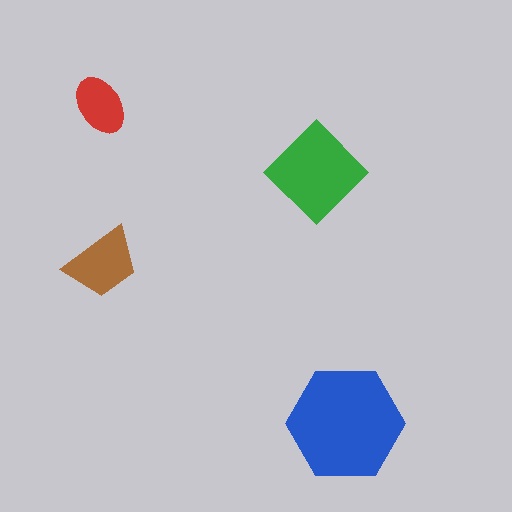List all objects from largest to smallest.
The blue hexagon, the green diamond, the brown trapezoid, the red ellipse.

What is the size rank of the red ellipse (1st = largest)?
4th.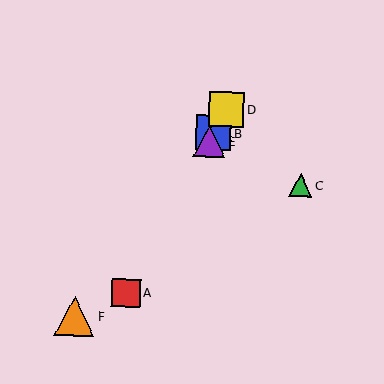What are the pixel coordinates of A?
Object A is at (126, 293).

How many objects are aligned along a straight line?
4 objects (A, B, D, E) are aligned along a straight line.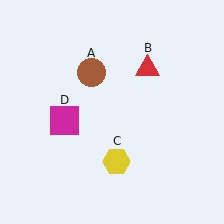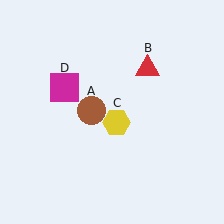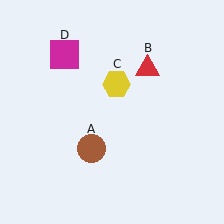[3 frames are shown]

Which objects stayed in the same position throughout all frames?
Red triangle (object B) remained stationary.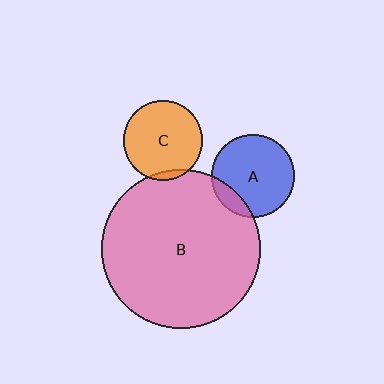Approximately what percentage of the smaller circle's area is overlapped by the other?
Approximately 5%.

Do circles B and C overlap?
Yes.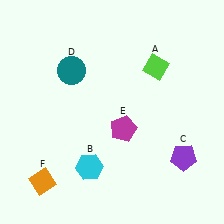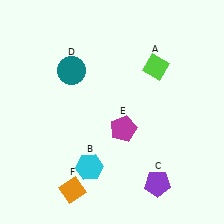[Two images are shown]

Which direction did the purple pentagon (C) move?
The purple pentagon (C) moved down.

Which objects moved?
The objects that moved are: the purple pentagon (C), the orange diamond (F).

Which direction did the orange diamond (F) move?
The orange diamond (F) moved right.